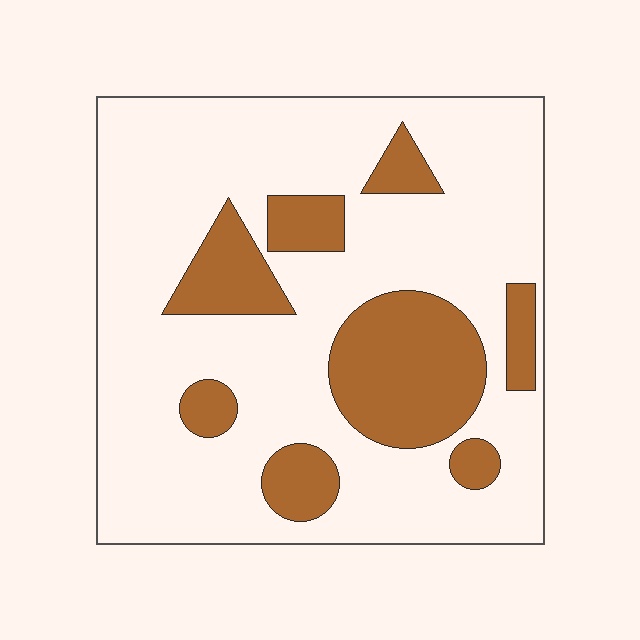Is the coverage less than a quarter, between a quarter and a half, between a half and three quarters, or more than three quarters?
Less than a quarter.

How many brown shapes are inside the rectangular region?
8.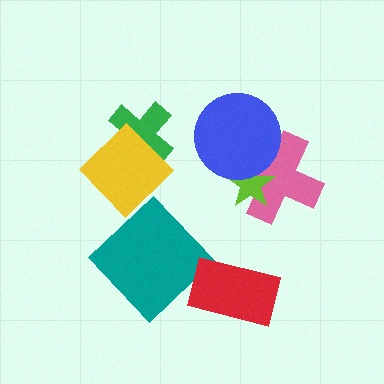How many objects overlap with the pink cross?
2 objects overlap with the pink cross.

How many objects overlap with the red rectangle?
0 objects overlap with the red rectangle.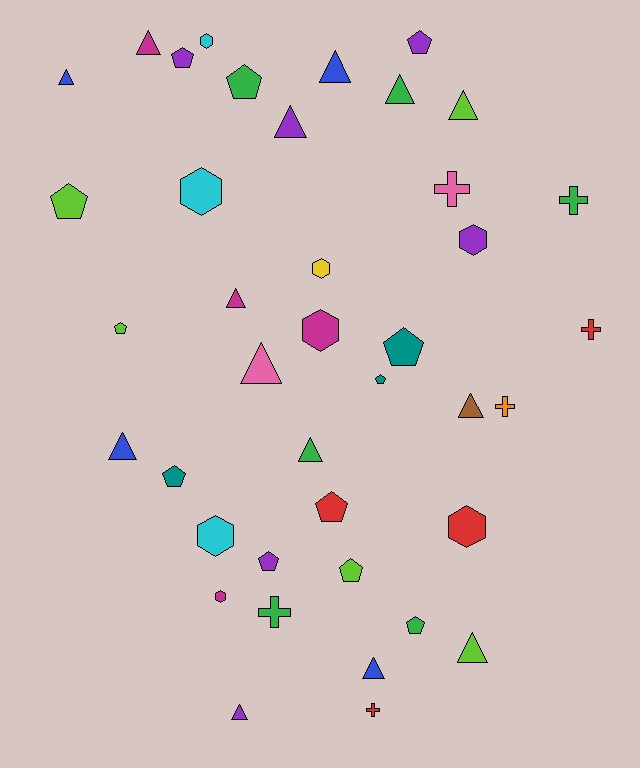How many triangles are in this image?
There are 14 triangles.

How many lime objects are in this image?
There are 5 lime objects.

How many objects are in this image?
There are 40 objects.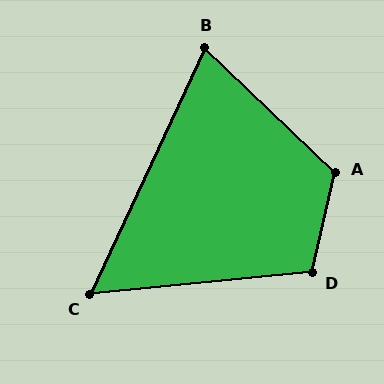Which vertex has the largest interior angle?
A, at approximately 121 degrees.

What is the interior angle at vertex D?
Approximately 109 degrees (obtuse).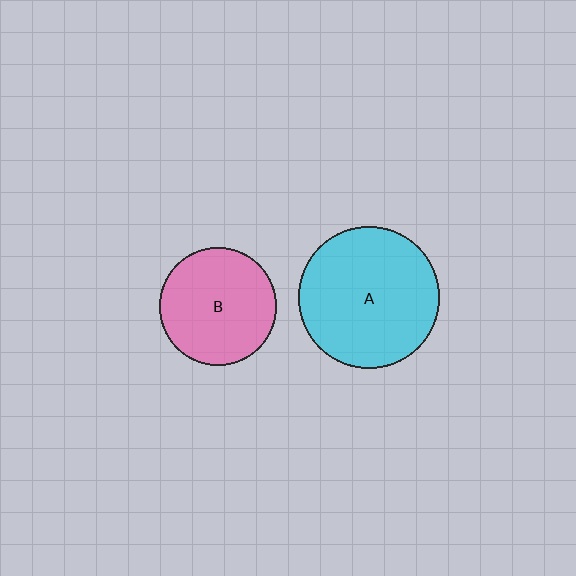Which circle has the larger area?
Circle A (cyan).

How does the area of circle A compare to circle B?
Approximately 1.4 times.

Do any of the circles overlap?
No, none of the circles overlap.